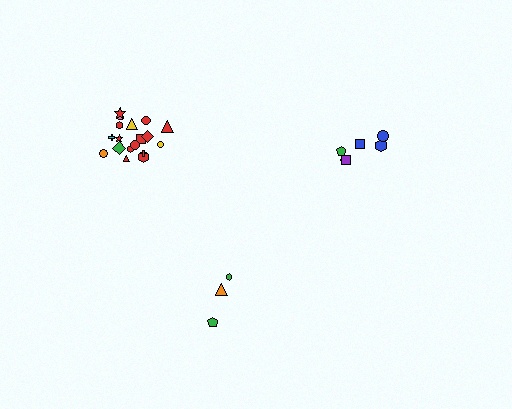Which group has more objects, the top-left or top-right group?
The top-left group.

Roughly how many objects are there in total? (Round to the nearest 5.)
Roughly 25 objects in total.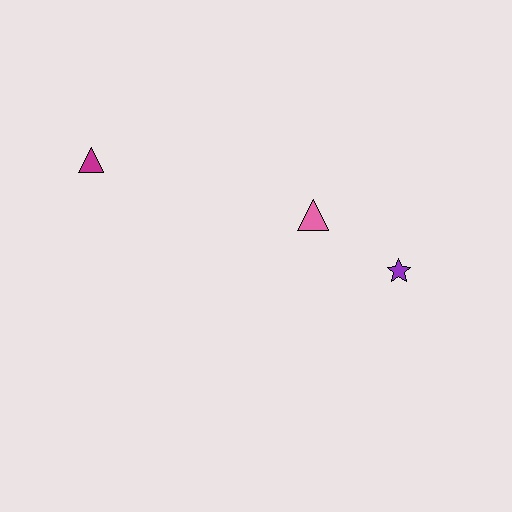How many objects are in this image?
There are 3 objects.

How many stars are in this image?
There is 1 star.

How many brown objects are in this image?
There are no brown objects.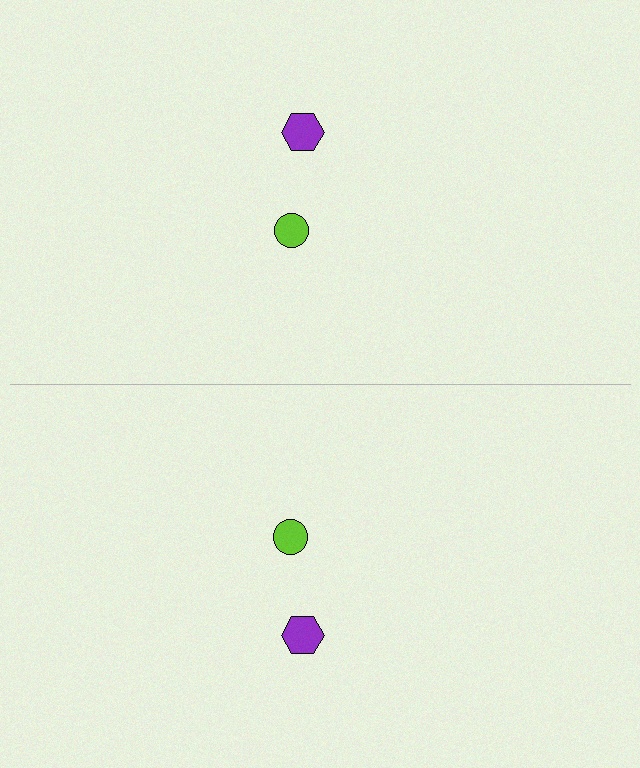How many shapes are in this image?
There are 4 shapes in this image.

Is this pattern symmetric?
Yes, this pattern has bilateral (reflection) symmetry.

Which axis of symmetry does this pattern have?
The pattern has a horizontal axis of symmetry running through the center of the image.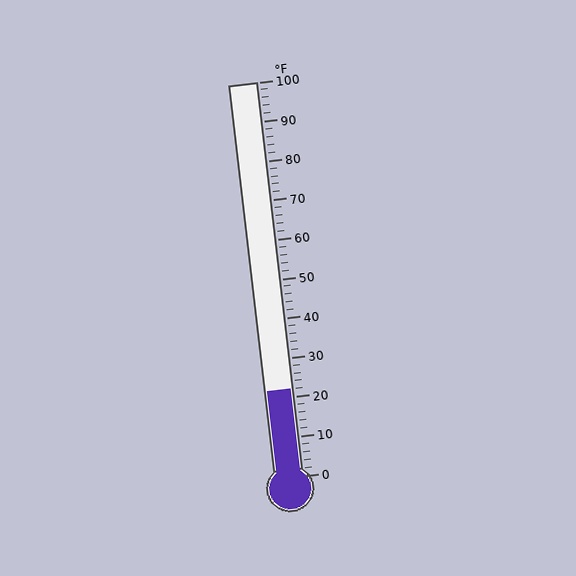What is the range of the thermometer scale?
The thermometer scale ranges from 0°F to 100°F.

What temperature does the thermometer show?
The thermometer shows approximately 22°F.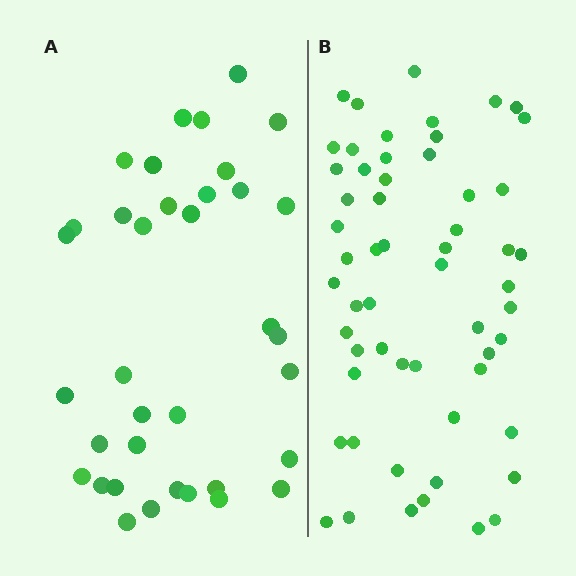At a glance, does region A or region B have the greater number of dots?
Region B (the right region) has more dots.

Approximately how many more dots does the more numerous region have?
Region B has approximately 20 more dots than region A.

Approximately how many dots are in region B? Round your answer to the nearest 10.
About 60 dots. (The exact count is 57, which rounds to 60.)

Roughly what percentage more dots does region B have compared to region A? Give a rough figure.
About 60% more.